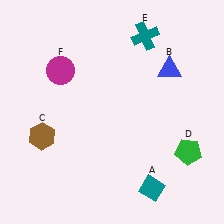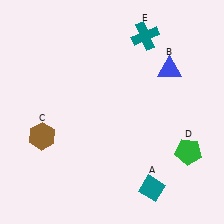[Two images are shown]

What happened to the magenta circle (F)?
The magenta circle (F) was removed in Image 2. It was in the top-left area of Image 1.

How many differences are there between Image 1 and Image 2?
There is 1 difference between the two images.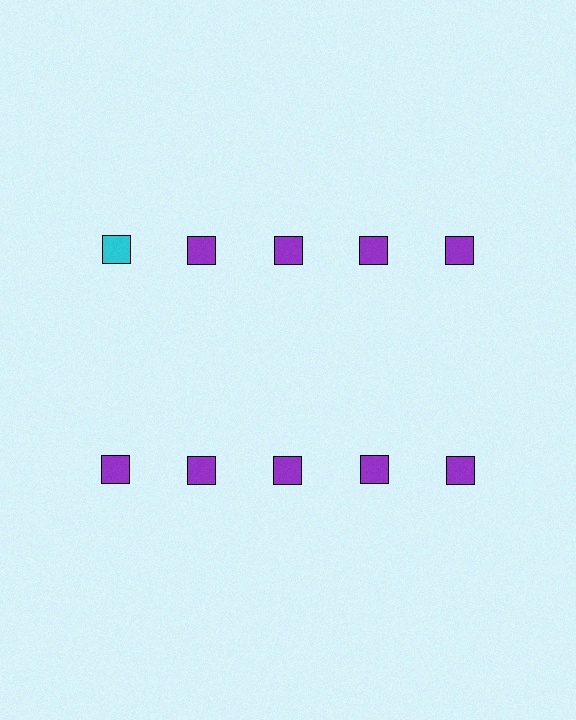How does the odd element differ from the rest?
It has a different color: cyan instead of purple.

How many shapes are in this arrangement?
There are 10 shapes arranged in a grid pattern.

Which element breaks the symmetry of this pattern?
The cyan square in the top row, leftmost column breaks the symmetry. All other shapes are purple squares.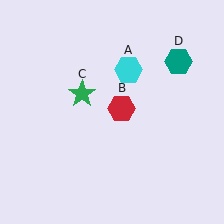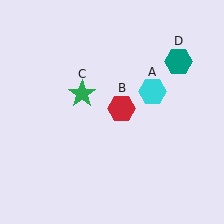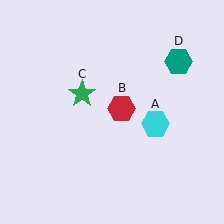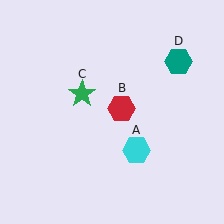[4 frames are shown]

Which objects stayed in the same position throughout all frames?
Red hexagon (object B) and green star (object C) and teal hexagon (object D) remained stationary.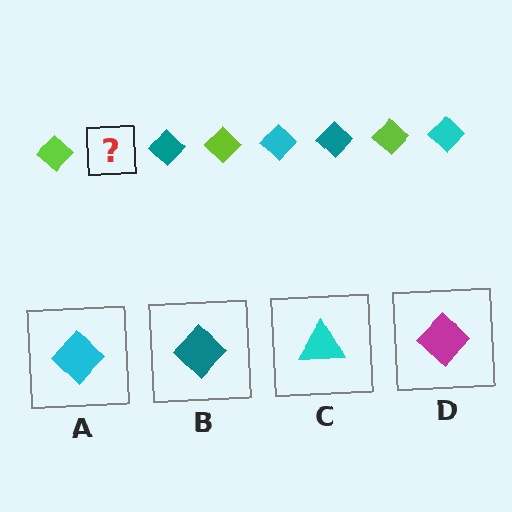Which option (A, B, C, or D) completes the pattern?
A.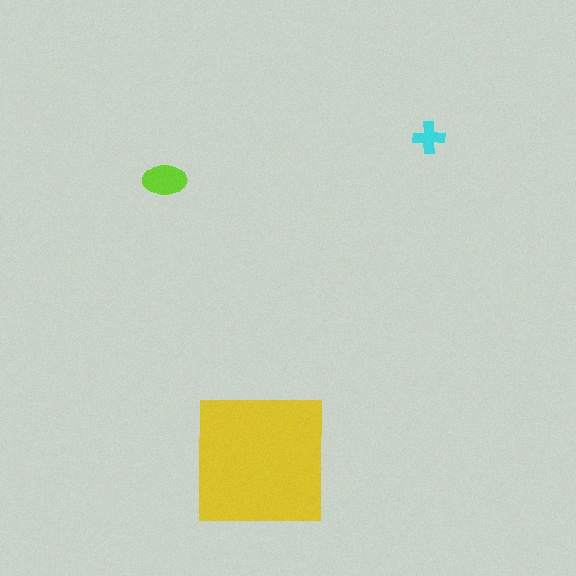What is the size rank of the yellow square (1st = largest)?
1st.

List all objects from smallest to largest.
The cyan cross, the lime ellipse, the yellow square.